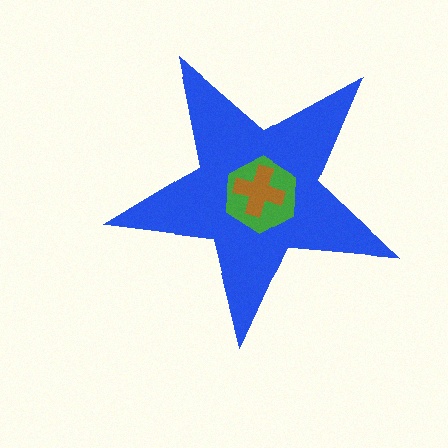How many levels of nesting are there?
3.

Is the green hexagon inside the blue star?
Yes.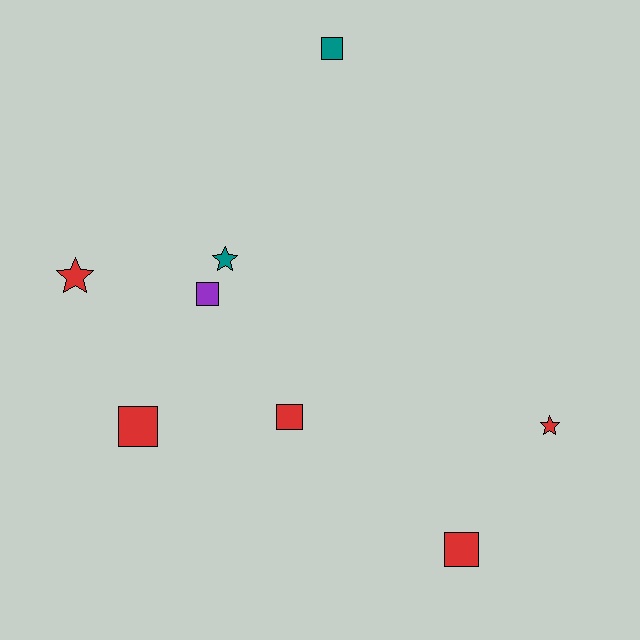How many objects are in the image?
There are 8 objects.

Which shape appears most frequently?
Square, with 5 objects.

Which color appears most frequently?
Red, with 5 objects.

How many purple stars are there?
There are no purple stars.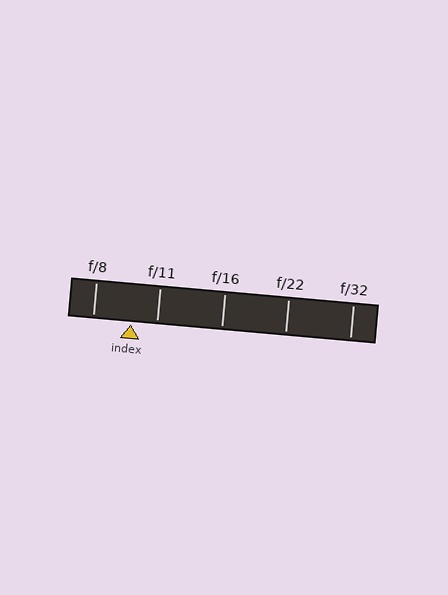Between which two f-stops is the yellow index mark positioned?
The index mark is between f/8 and f/11.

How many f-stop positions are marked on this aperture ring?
There are 5 f-stop positions marked.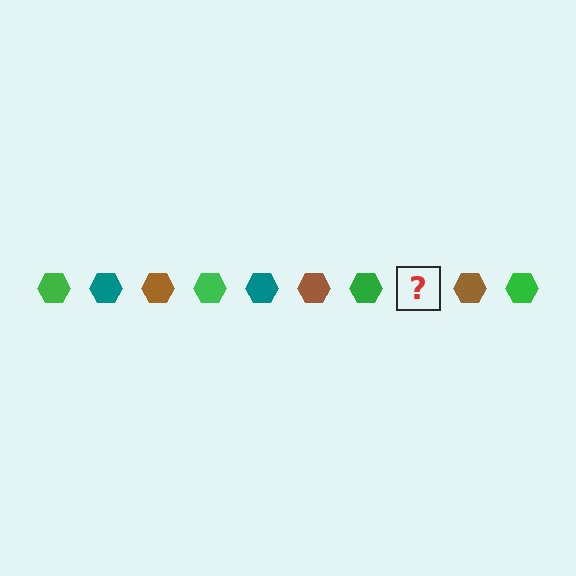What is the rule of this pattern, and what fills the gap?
The rule is that the pattern cycles through green, teal, brown hexagons. The gap should be filled with a teal hexagon.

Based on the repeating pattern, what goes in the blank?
The blank should be a teal hexagon.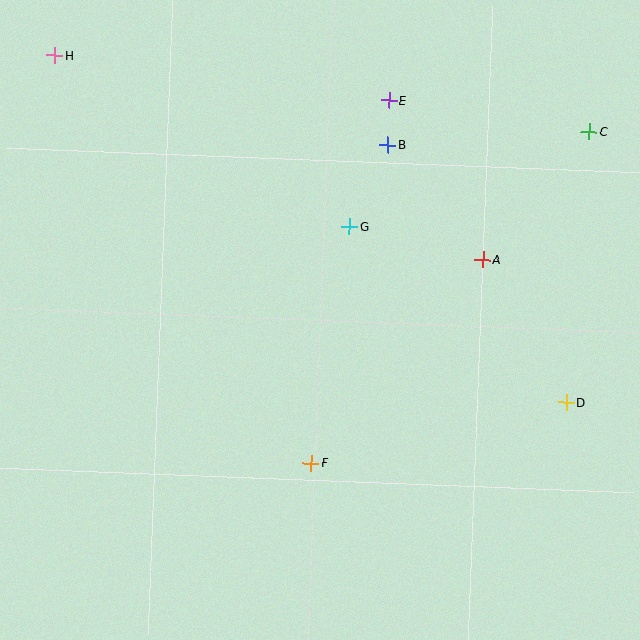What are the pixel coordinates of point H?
Point H is at (55, 55).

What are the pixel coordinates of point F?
Point F is at (311, 463).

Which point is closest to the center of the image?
Point G at (349, 226) is closest to the center.